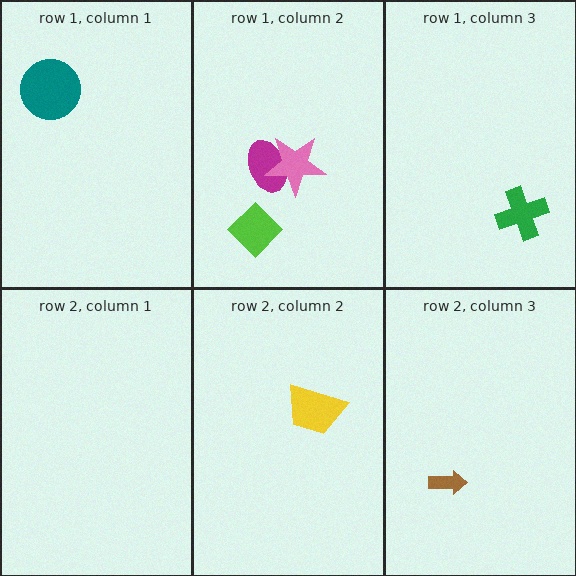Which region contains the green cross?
The row 1, column 3 region.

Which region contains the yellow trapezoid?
The row 2, column 2 region.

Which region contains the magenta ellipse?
The row 1, column 2 region.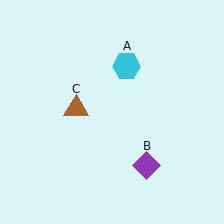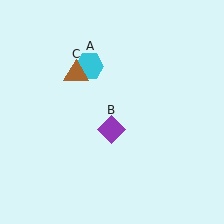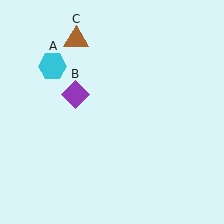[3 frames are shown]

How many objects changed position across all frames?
3 objects changed position: cyan hexagon (object A), purple diamond (object B), brown triangle (object C).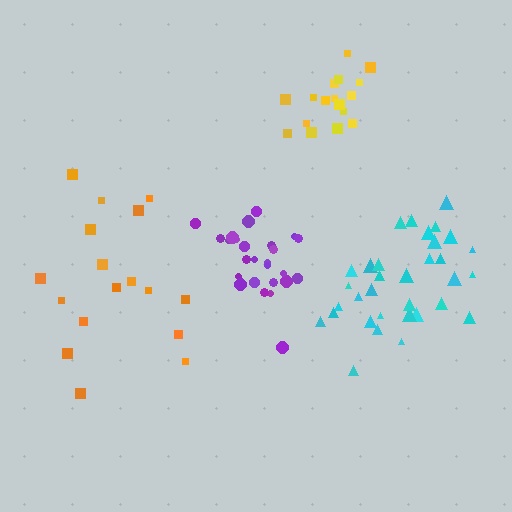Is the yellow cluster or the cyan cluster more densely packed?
Yellow.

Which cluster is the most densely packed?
Yellow.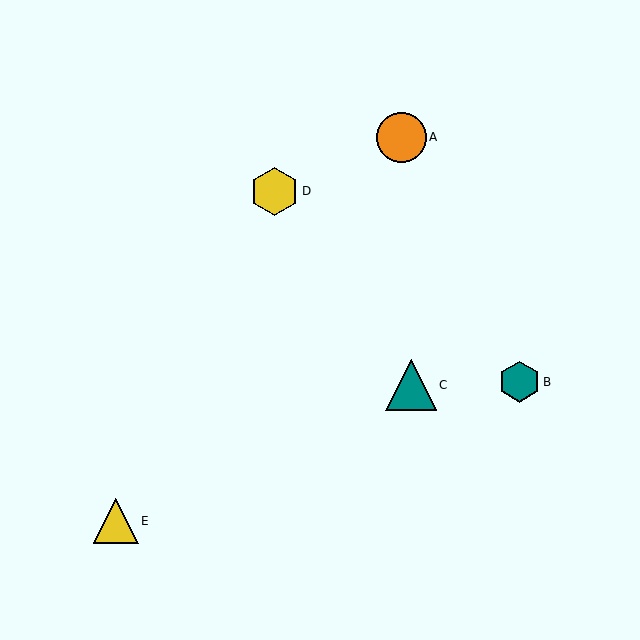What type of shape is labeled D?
Shape D is a yellow hexagon.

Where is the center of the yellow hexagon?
The center of the yellow hexagon is at (275, 191).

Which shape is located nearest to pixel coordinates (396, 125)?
The orange circle (labeled A) at (401, 137) is nearest to that location.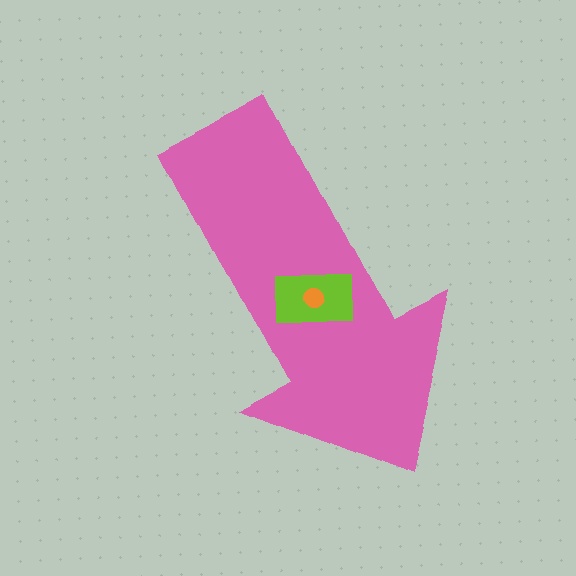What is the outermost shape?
The pink arrow.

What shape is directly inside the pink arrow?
The lime rectangle.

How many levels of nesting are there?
3.